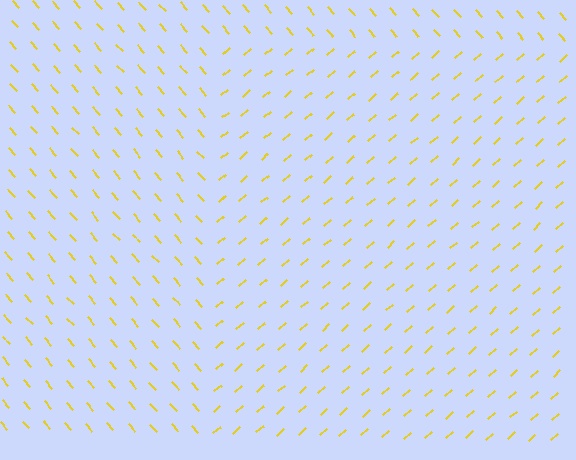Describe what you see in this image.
The image is filled with small yellow line segments. A rectangle region in the image has lines oriented differently from the surrounding lines, creating a visible texture boundary.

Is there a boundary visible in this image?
Yes, there is a texture boundary formed by a change in line orientation.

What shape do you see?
I see a rectangle.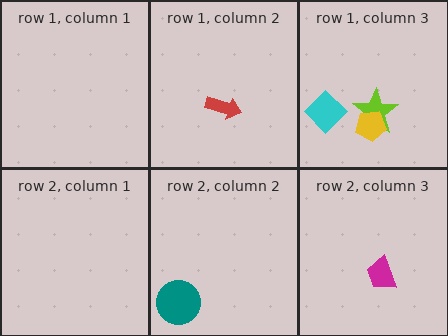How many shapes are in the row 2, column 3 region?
1.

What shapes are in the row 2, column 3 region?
The magenta trapezoid.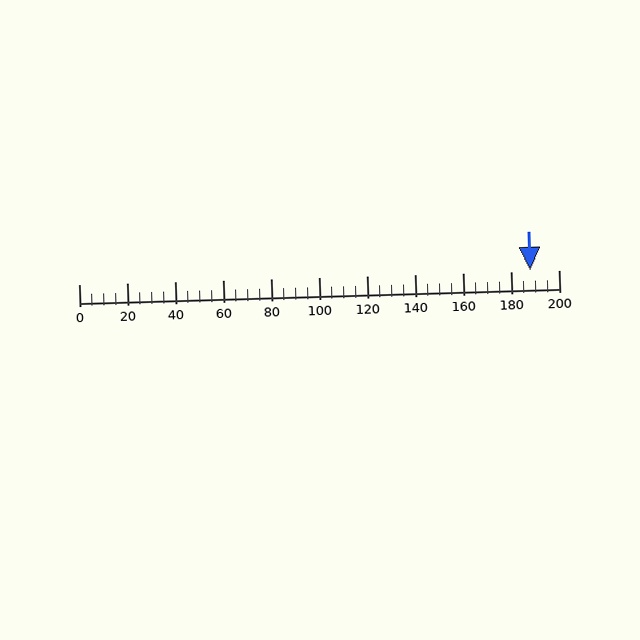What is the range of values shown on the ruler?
The ruler shows values from 0 to 200.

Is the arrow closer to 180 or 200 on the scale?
The arrow is closer to 180.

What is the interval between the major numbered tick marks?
The major tick marks are spaced 20 units apart.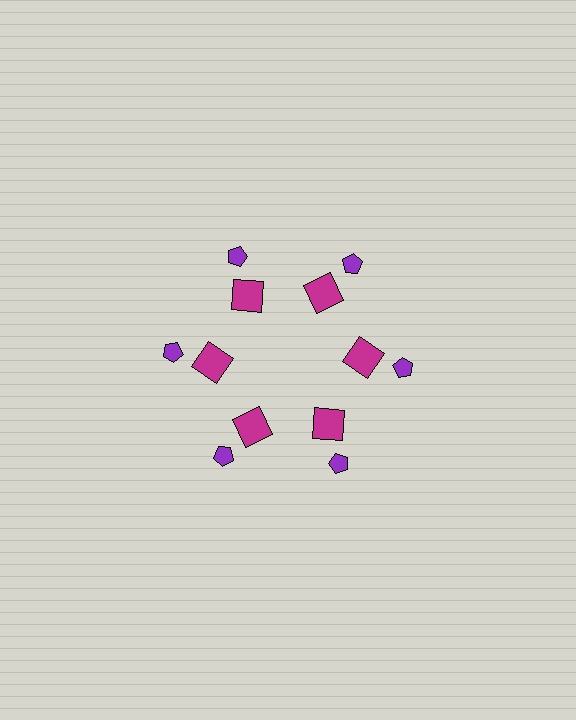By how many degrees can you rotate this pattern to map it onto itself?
The pattern maps onto itself every 60 degrees of rotation.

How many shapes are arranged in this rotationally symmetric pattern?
There are 12 shapes, arranged in 6 groups of 2.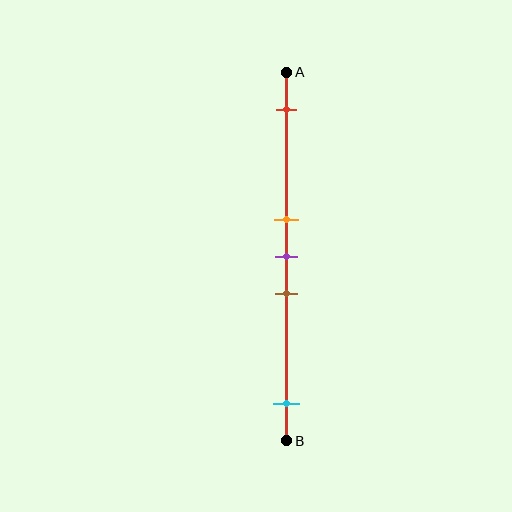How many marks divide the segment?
There are 5 marks dividing the segment.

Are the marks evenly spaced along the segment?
No, the marks are not evenly spaced.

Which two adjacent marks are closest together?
The orange and purple marks are the closest adjacent pair.